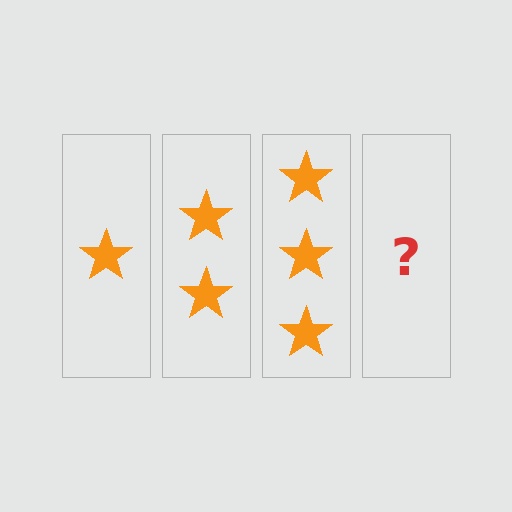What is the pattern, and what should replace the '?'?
The pattern is that each step adds one more star. The '?' should be 4 stars.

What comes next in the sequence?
The next element should be 4 stars.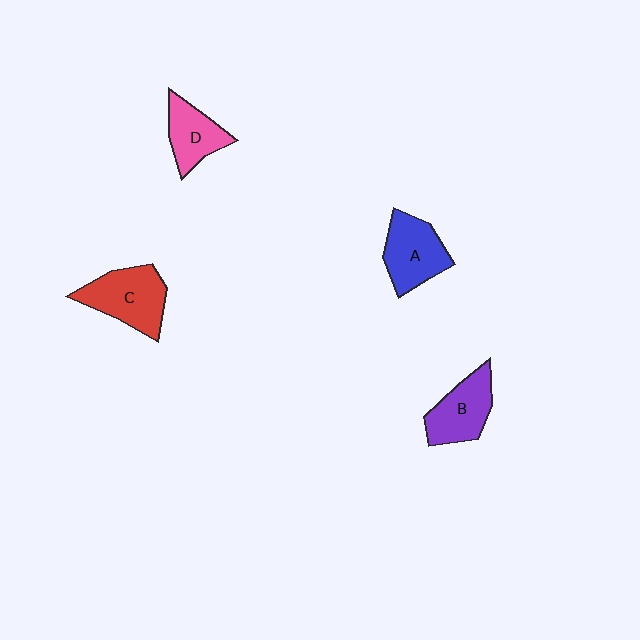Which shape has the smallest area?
Shape D (pink).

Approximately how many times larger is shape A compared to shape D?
Approximately 1.3 times.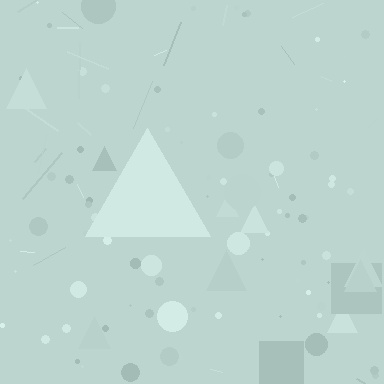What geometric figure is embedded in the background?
A triangle is embedded in the background.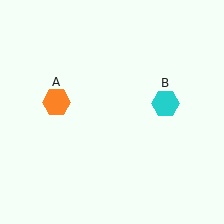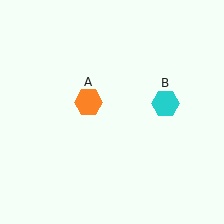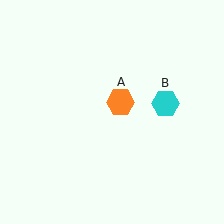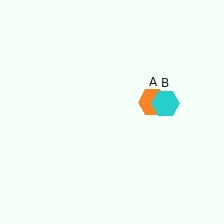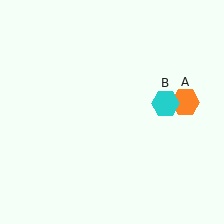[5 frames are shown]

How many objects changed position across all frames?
1 object changed position: orange hexagon (object A).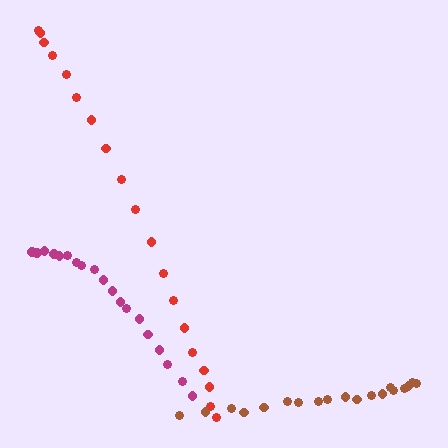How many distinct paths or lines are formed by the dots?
There are 3 distinct paths.